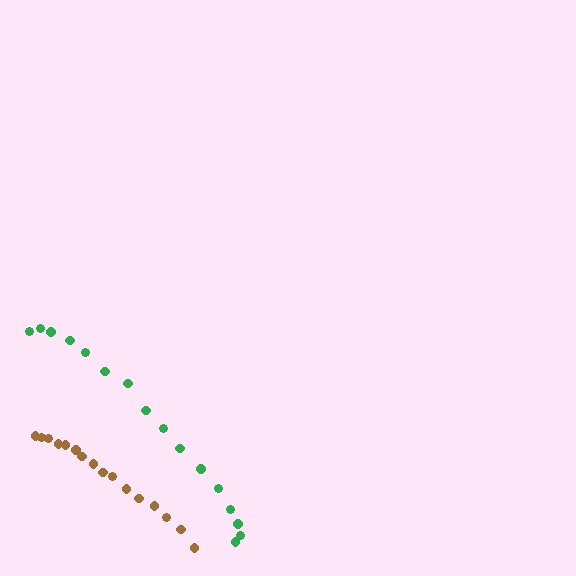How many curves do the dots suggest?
There are 2 distinct paths.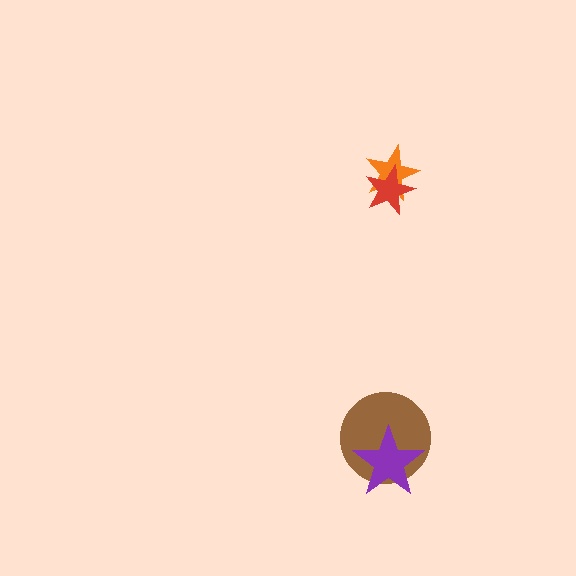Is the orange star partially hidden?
Yes, it is partially covered by another shape.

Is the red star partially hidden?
No, no other shape covers it.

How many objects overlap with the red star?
1 object overlaps with the red star.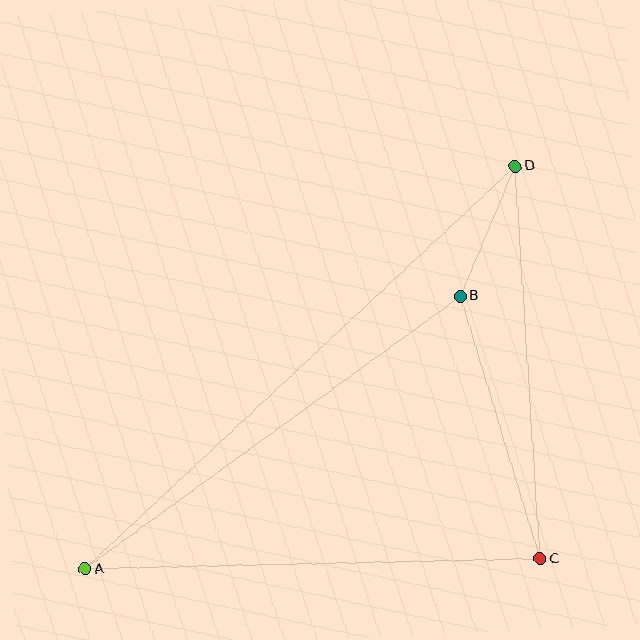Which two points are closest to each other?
Points B and D are closest to each other.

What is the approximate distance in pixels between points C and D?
The distance between C and D is approximately 394 pixels.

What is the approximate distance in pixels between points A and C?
The distance between A and C is approximately 456 pixels.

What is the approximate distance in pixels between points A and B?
The distance between A and B is approximately 464 pixels.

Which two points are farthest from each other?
Points A and D are farthest from each other.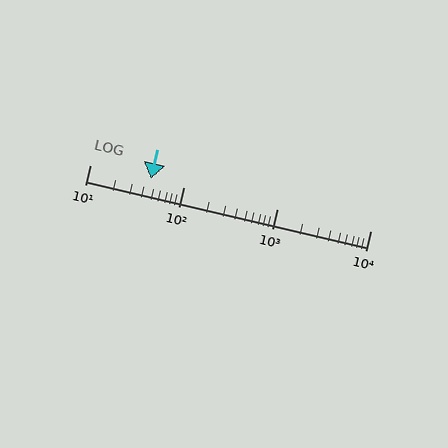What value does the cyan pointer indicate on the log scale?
The pointer indicates approximately 45.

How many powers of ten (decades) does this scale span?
The scale spans 3 decades, from 10 to 10000.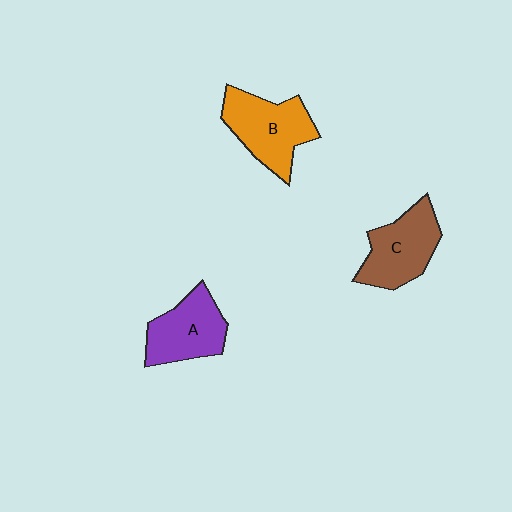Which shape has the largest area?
Shape B (orange).